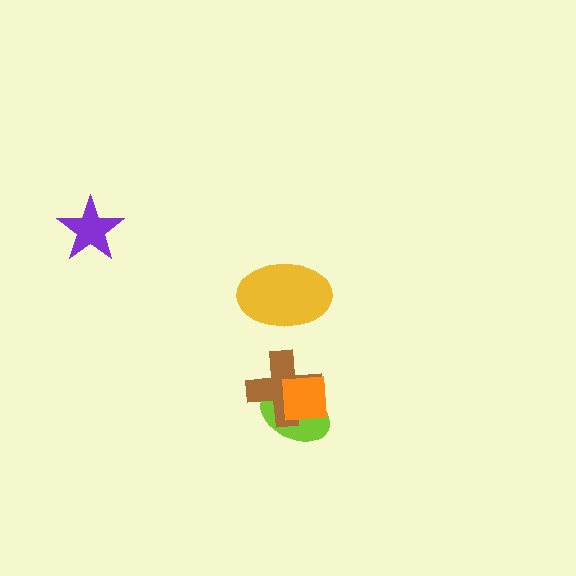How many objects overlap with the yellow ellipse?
0 objects overlap with the yellow ellipse.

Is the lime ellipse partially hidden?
Yes, it is partially covered by another shape.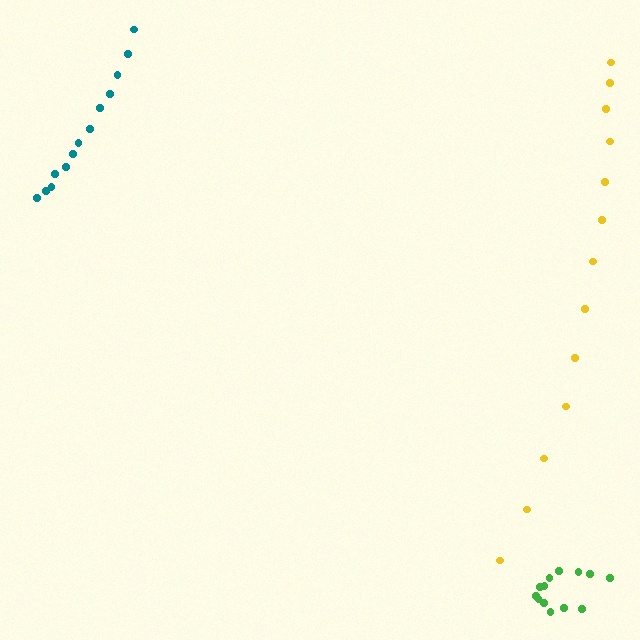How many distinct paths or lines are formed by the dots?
There are 3 distinct paths.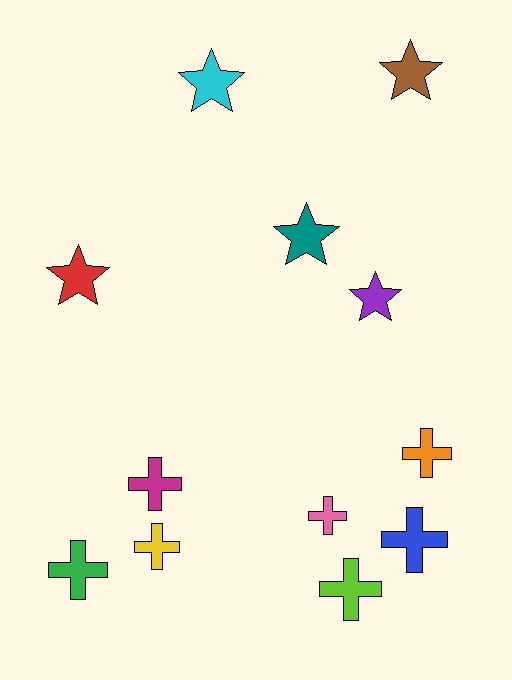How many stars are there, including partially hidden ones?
There are 5 stars.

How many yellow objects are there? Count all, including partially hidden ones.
There is 1 yellow object.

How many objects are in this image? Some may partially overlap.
There are 12 objects.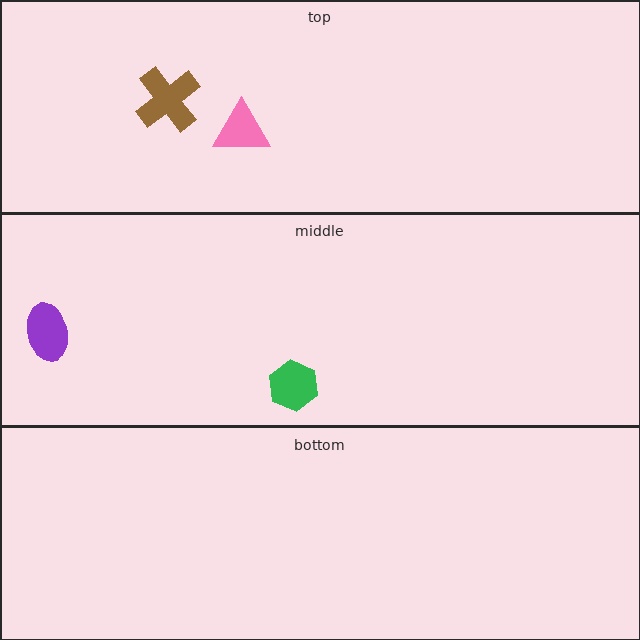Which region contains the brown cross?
The top region.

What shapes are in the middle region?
The purple ellipse, the green hexagon.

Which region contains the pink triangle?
The top region.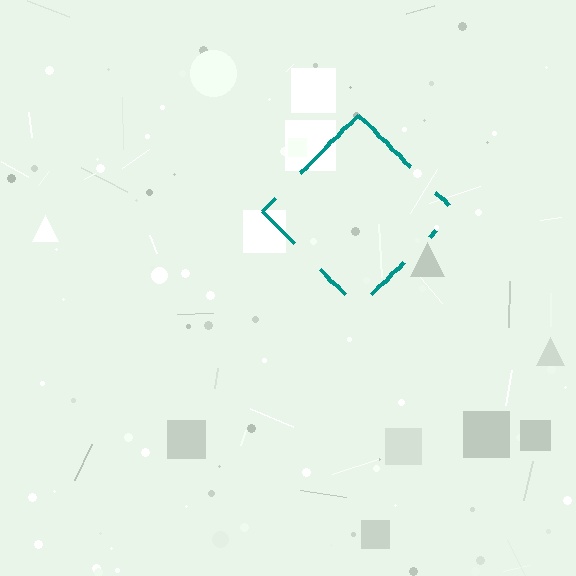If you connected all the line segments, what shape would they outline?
They would outline a diamond.